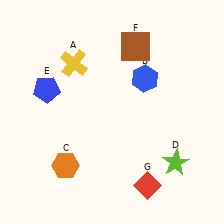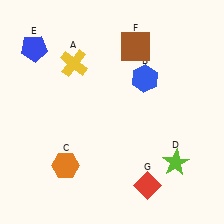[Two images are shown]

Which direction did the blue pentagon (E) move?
The blue pentagon (E) moved up.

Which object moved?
The blue pentagon (E) moved up.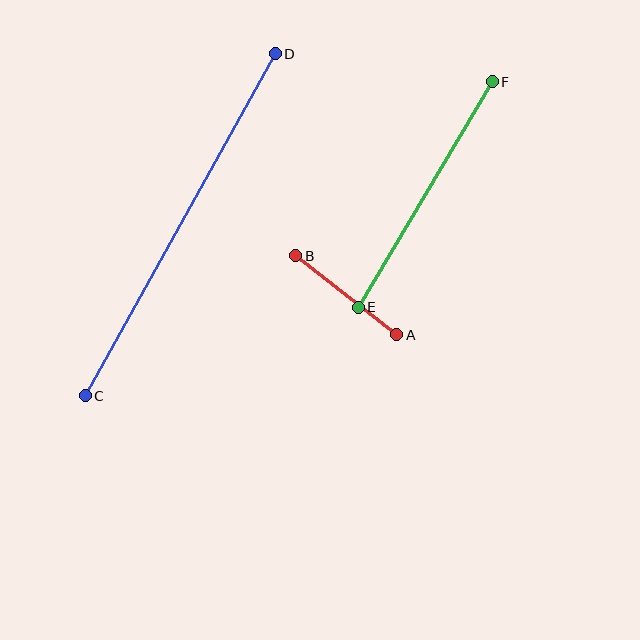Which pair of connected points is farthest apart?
Points C and D are farthest apart.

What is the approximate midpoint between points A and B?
The midpoint is at approximately (346, 295) pixels.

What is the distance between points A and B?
The distance is approximately 128 pixels.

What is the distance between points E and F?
The distance is approximately 262 pixels.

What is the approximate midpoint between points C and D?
The midpoint is at approximately (180, 225) pixels.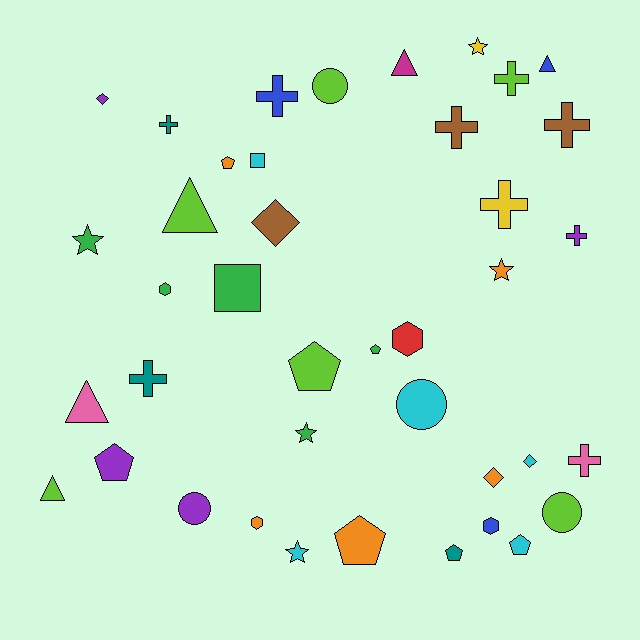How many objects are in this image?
There are 40 objects.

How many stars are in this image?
There are 5 stars.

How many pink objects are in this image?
There are 2 pink objects.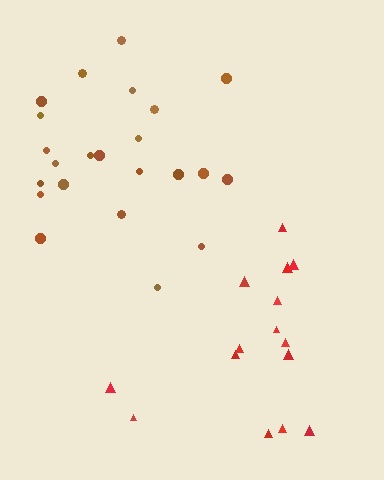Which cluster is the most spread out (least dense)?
Red.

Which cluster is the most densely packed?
Brown.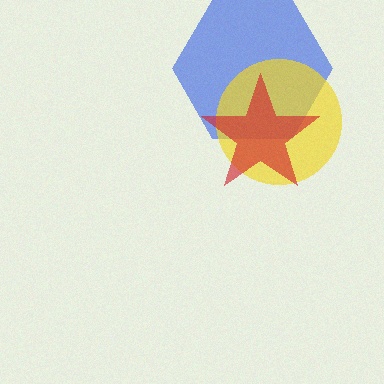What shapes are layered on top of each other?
The layered shapes are: a blue hexagon, a yellow circle, a red star.